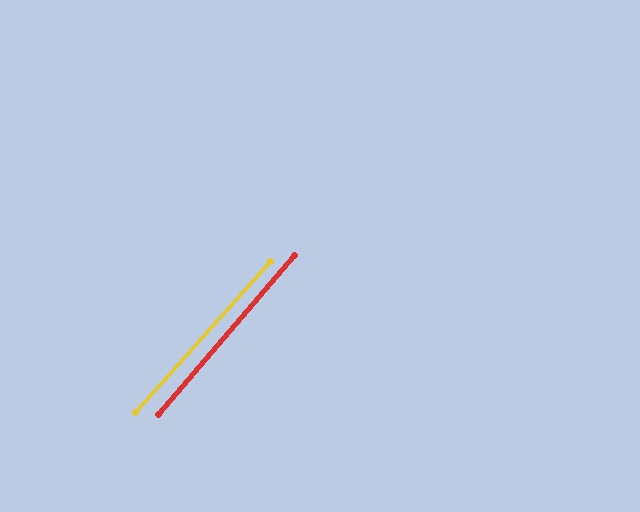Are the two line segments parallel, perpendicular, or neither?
Parallel — their directions differ by only 1.1°.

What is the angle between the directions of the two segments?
Approximately 1 degree.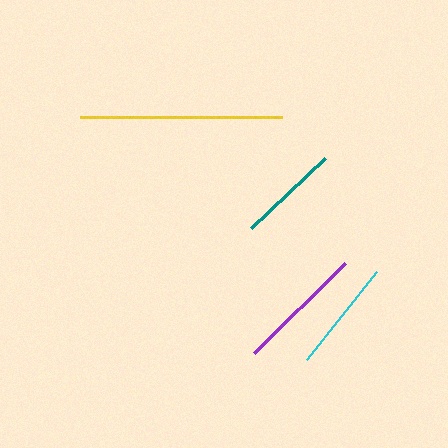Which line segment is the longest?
The yellow line is the longest at approximately 202 pixels.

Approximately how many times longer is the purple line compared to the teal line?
The purple line is approximately 1.3 times the length of the teal line.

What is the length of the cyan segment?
The cyan segment is approximately 112 pixels long.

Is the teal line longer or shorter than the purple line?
The purple line is longer than the teal line.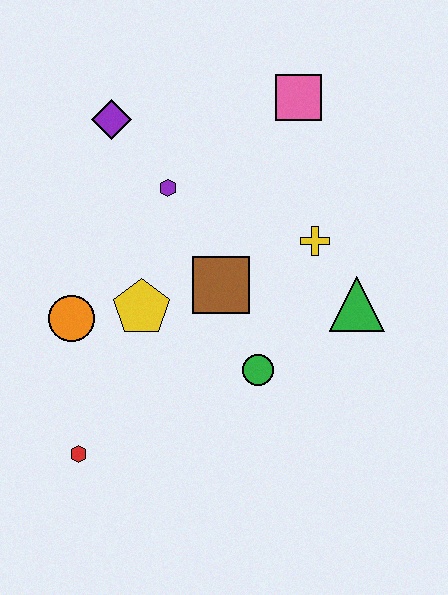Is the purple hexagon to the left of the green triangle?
Yes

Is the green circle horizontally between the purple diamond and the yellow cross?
Yes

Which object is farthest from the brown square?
The red hexagon is farthest from the brown square.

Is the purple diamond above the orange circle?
Yes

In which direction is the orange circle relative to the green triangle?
The orange circle is to the left of the green triangle.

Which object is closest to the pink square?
The yellow cross is closest to the pink square.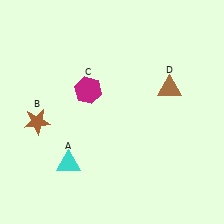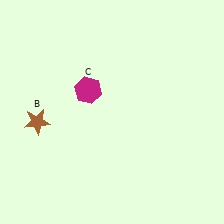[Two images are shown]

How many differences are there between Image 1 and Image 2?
There are 2 differences between the two images.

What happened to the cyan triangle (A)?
The cyan triangle (A) was removed in Image 2. It was in the bottom-left area of Image 1.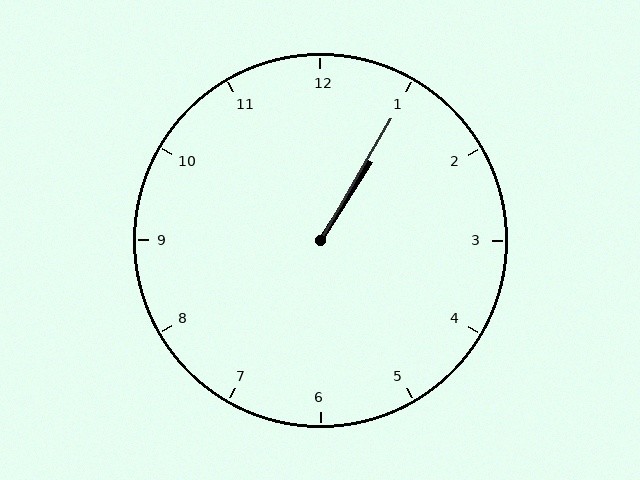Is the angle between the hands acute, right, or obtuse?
It is acute.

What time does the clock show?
1:05.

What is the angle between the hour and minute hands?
Approximately 2 degrees.